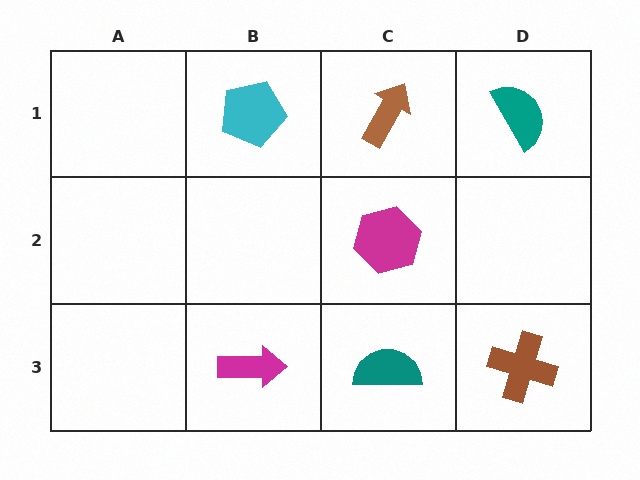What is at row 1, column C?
A brown arrow.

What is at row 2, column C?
A magenta hexagon.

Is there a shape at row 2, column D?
No, that cell is empty.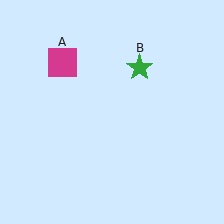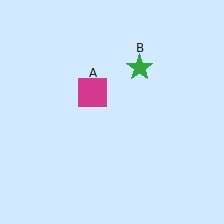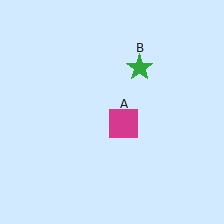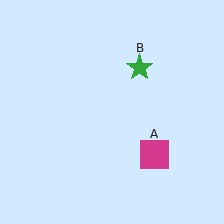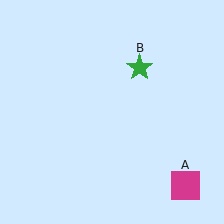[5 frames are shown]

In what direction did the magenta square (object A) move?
The magenta square (object A) moved down and to the right.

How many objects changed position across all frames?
1 object changed position: magenta square (object A).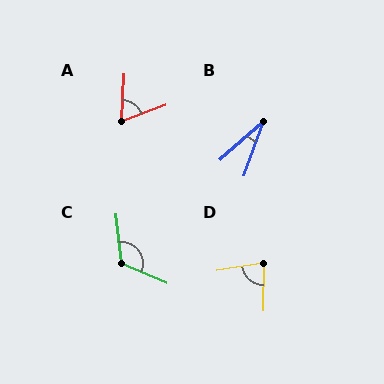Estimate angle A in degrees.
Approximately 65 degrees.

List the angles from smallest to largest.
B (29°), A (65°), D (80°), C (119°).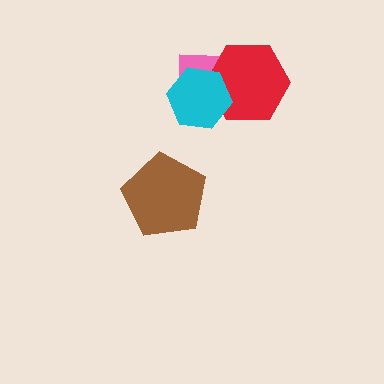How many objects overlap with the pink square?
2 objects overlap with the pink square.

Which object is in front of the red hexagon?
The cyan hexagon is in front of the red hexagon.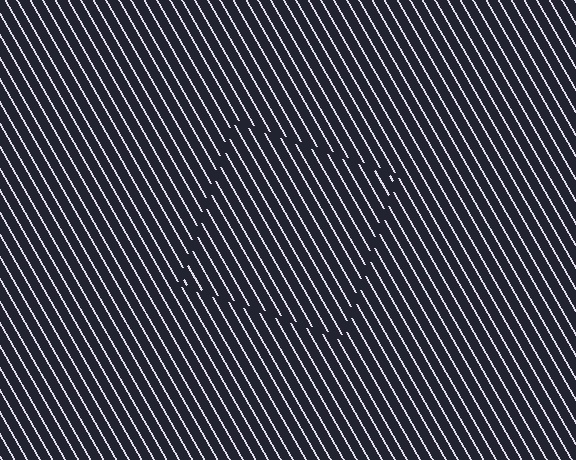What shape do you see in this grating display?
An illusory square. The interior of the shape contains the same grating, shifted by half a period — the contour is defined by the phase discontinuity where line-ends from the inner and outer gratings abut.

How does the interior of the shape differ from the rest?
The interior of the shape contains the same grating, shifted by half a period — the contour is defined by the phase discontinuity where line-ends from the inner and outer gratings abut.